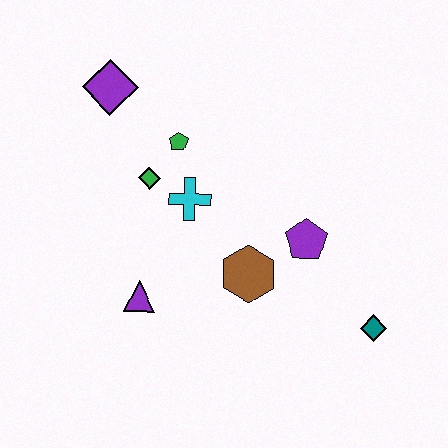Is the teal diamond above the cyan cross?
No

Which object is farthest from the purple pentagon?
The purple diamond is farthest from the purple pentagon.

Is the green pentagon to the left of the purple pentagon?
Yes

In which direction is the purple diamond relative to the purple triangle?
The purple diamond is above the purple triangle.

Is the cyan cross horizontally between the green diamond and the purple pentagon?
Yes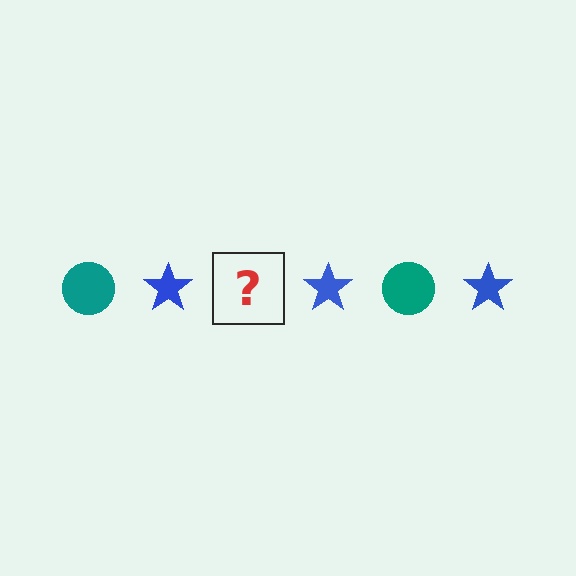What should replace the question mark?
The question mark should be replaced with a teal circle.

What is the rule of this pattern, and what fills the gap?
The rule is that the pattern alternates between teal circle and blue star. The gap should be filled with a teal circle.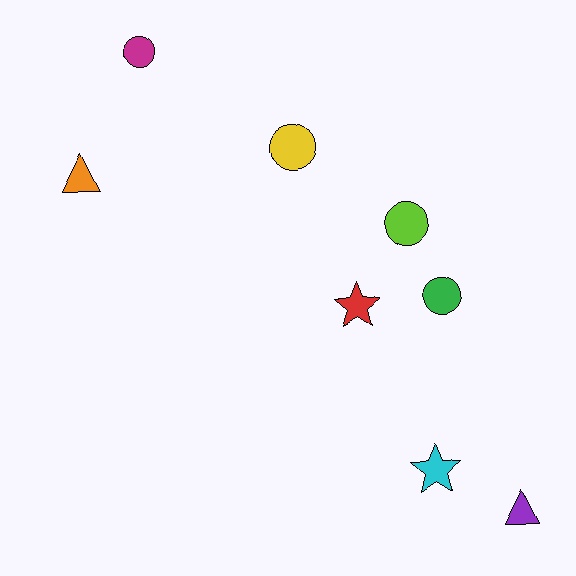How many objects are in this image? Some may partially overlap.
There are 8 objects.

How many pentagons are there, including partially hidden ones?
There are no pentagons.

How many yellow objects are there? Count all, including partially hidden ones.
There is 1 yellow object.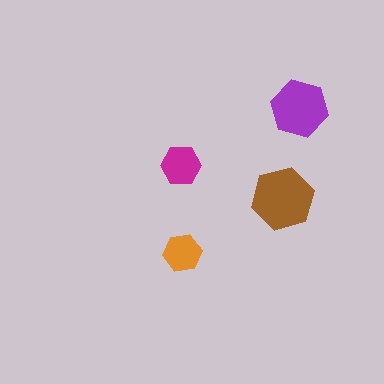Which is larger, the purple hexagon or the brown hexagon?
The brown one.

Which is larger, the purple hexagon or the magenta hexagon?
The purple one.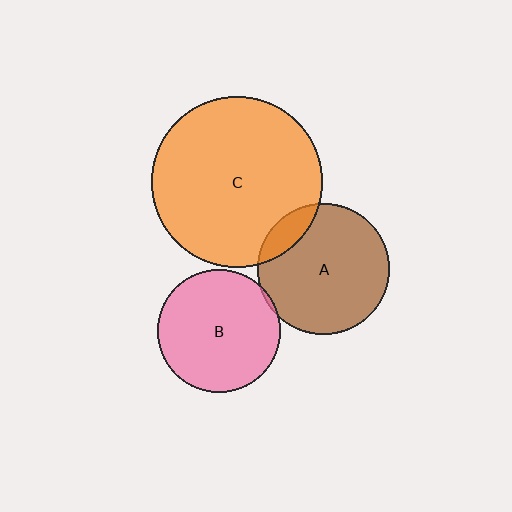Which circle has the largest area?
Circle C (orange).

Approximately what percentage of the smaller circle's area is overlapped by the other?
Approximately 5%.